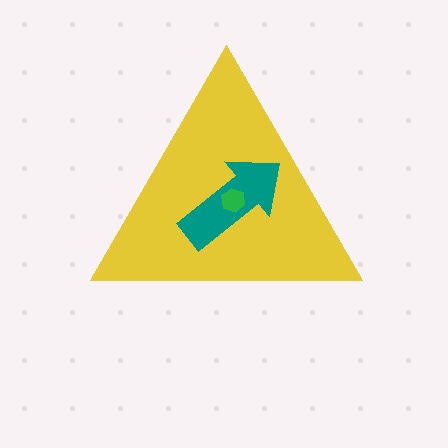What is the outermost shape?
The yellow triangle.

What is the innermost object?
The green hexagon.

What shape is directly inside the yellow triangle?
The teal arrow.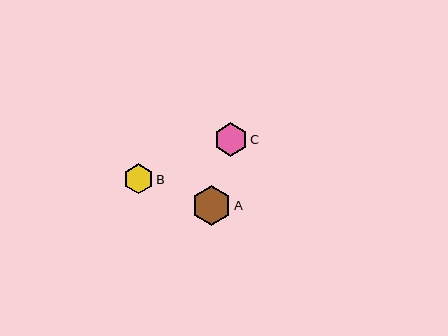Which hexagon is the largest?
Hexagon A is the largest with a size of approximately 40 pixels.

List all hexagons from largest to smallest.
From largest to smallest: A, C, B.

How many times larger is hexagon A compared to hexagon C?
Hexagon A is approximately 1.2 times the size of hexagon C.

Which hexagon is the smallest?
Hexagon B is the smallest with a size of approximately 30 pixels.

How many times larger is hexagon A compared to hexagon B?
Hexagon A is approximately 1.3 times the size of hexagon B.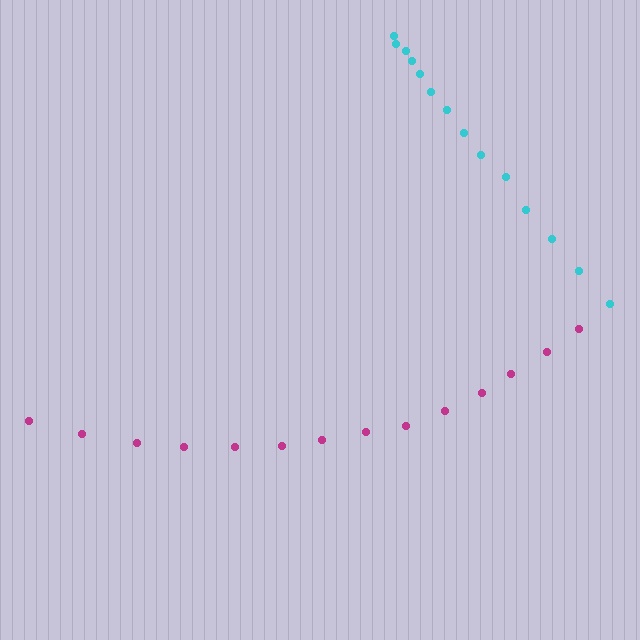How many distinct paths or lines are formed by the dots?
There are 2 distinct paths.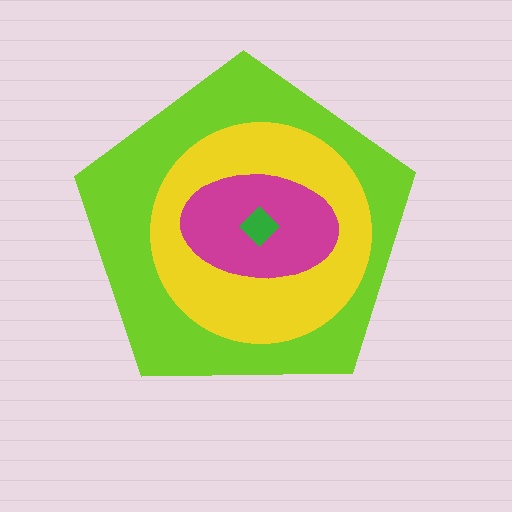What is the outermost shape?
The lime pentagon.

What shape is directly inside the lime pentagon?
The yellow circle.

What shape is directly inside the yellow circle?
The magenta ellipse.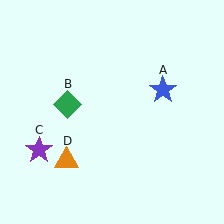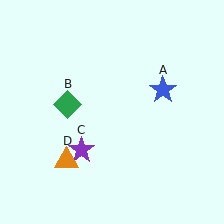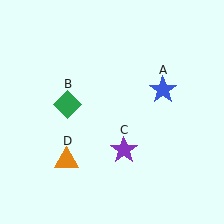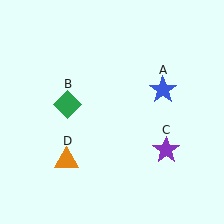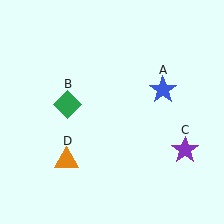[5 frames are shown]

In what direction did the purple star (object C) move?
The purple star (object C) moved right.